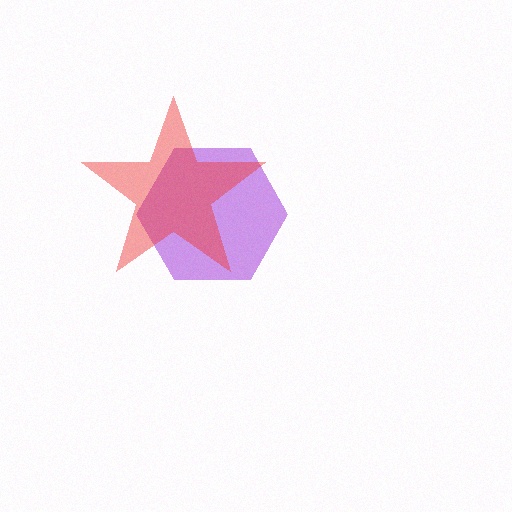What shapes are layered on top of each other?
The layered shapes are: a purple hexagon, a red star.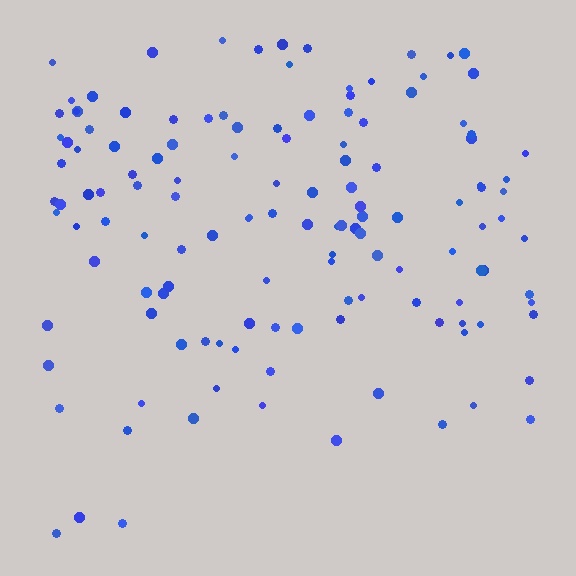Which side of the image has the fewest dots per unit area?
The bottom.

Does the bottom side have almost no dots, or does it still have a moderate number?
Still a moderate number, just noticeably fewer than the top.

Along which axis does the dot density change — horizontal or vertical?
Vertical.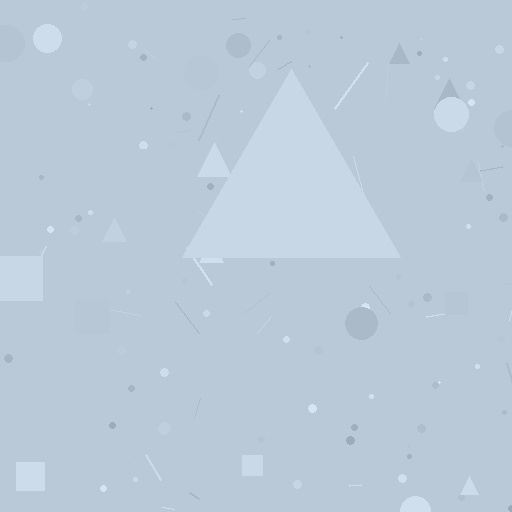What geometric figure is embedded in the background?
A triangle is embedded in the background.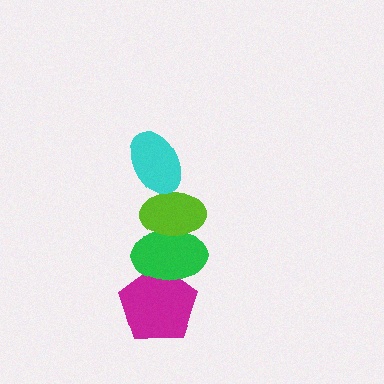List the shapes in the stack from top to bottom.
From top to bottom: the cyan ellipse, the lime ellipse, the green ellipse, the magenta pentagon.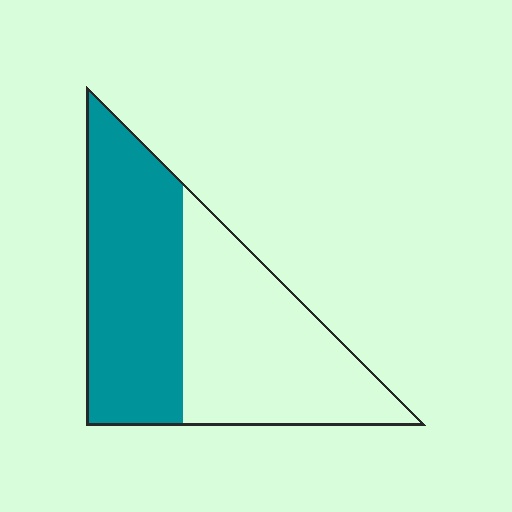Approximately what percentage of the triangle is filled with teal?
Approximately 50%.